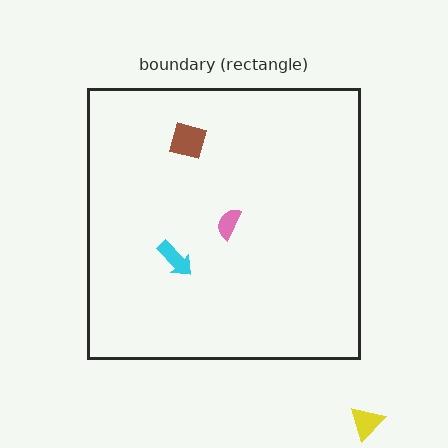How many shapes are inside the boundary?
3 inside, 1 outside.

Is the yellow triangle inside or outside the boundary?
Outside.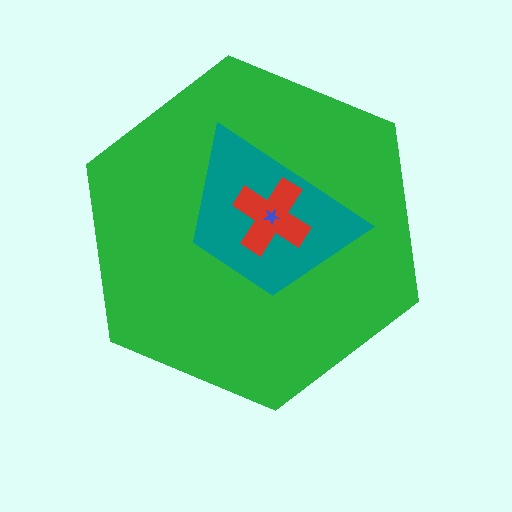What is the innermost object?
The blue star.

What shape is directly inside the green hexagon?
The teal trapezoid.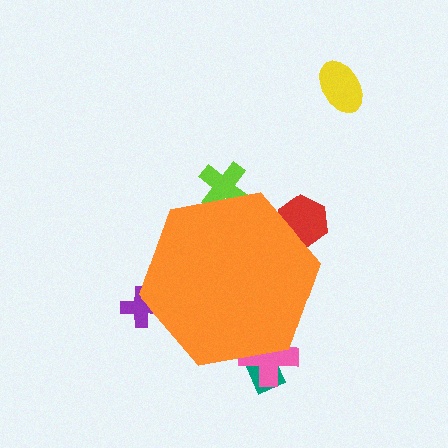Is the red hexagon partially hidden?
Yes, the red hexagon is partially hidden behind the orange hexagon.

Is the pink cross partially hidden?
Yes, the pink cross is partially hidden behind the orange hexagon.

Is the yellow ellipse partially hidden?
No, the yellow ellipse is fully visible.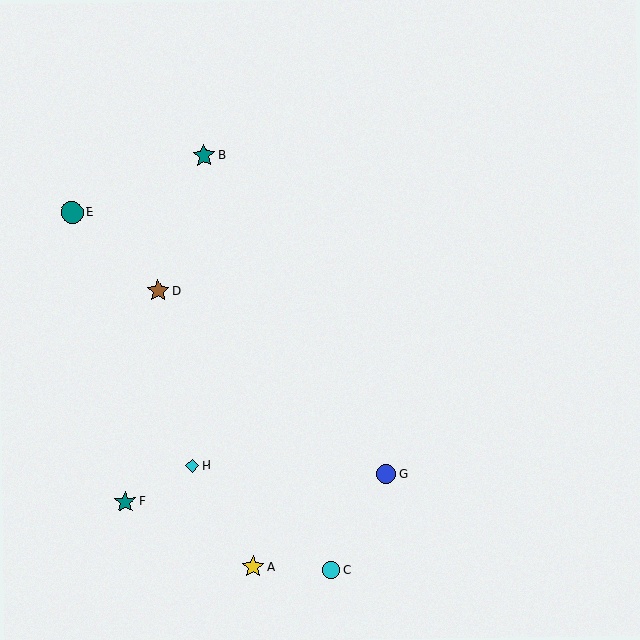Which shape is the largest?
The teal star (labeled B) is the largest.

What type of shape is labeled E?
Shape E is a teal circle.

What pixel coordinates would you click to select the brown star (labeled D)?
Click at (158, 291) to select the brown star D.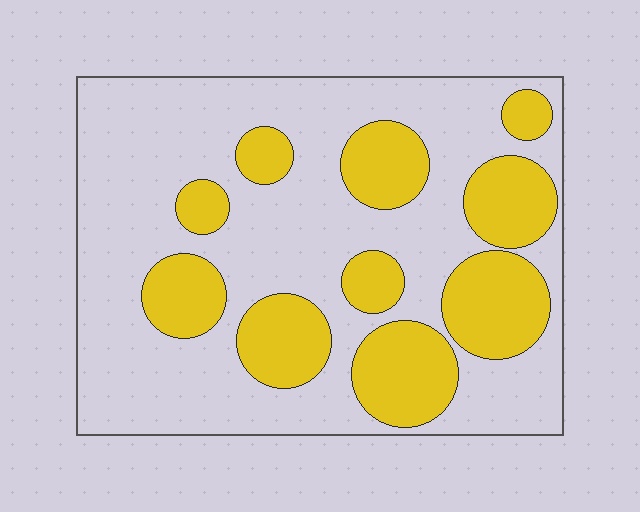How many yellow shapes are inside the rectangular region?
10.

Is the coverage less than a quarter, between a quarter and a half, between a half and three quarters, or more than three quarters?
Between a quarter and a half.